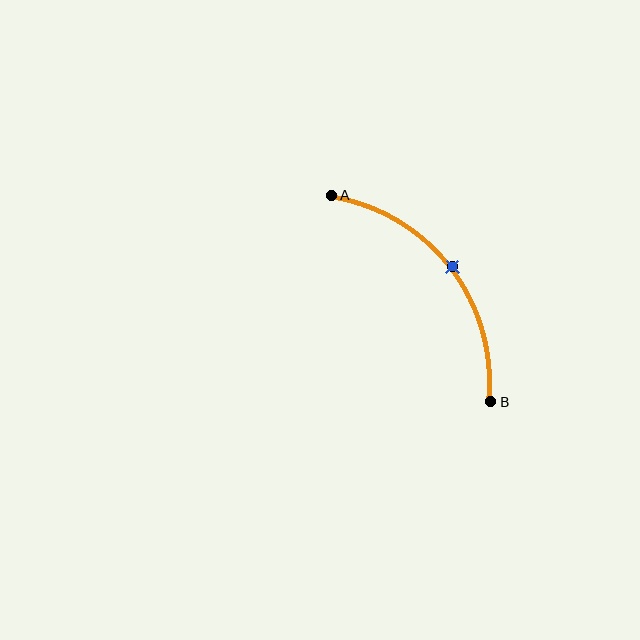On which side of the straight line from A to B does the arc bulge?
The arc bulges above and to the right of the straight line connecting A and B.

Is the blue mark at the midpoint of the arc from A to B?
Yes. The blue mark lies on the arc at equal arc-length from both A and B — it is the arc midpoint.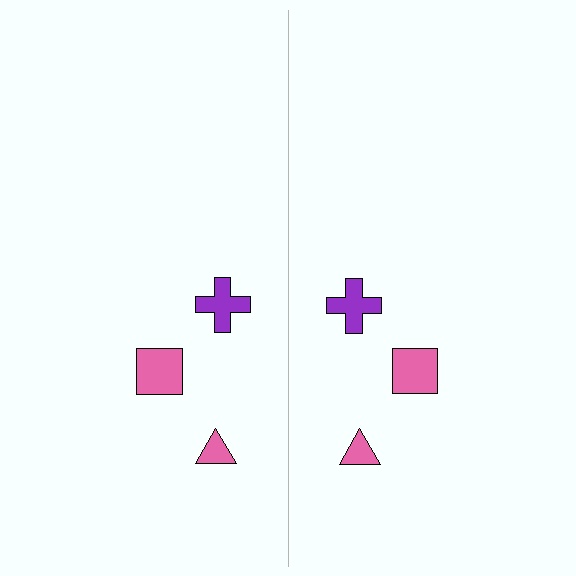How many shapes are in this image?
There are 6 shapes in this image.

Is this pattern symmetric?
Yes, this pattern has bilateral (reflection) symmetry.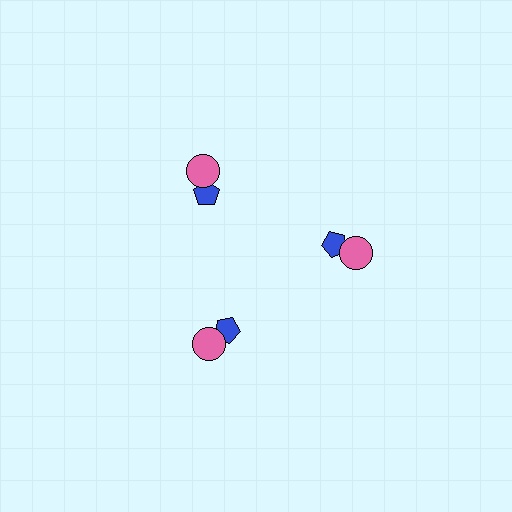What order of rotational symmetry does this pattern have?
This pattern has 3-fold rotational symmetry.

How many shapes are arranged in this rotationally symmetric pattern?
There are 6 shapes, arranged in 3 groups of 2.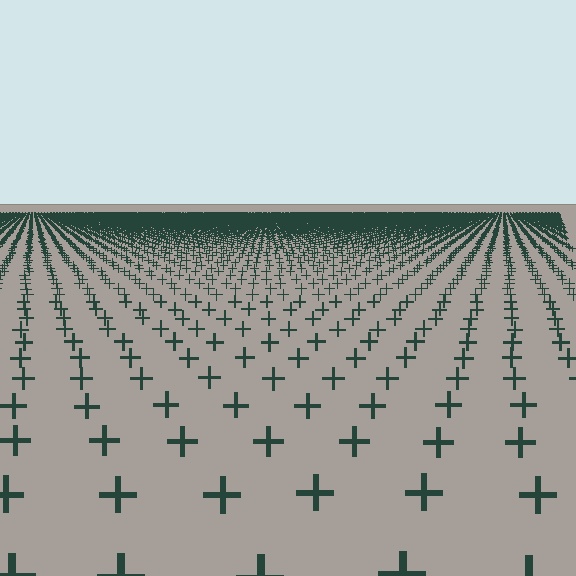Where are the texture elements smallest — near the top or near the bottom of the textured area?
Near the top.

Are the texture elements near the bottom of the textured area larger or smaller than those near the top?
Larger. Near the bottom, elements are closer to the viewer and appear at a bigger on-screen size.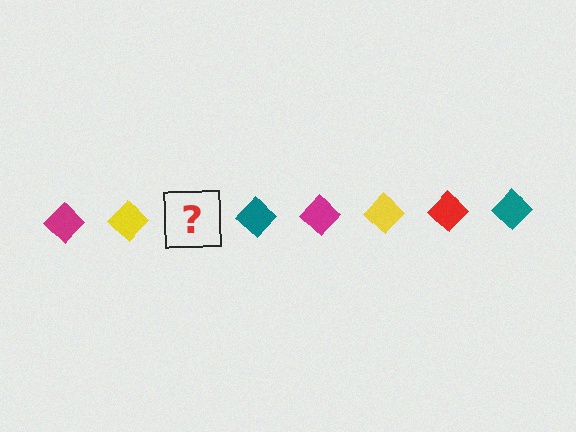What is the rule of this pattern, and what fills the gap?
The rule is that the pattern cycles through magenta, yellow, red, teal diamonds. The gap should be filled with a red diamond.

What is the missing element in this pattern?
The missing element is a red diamond.